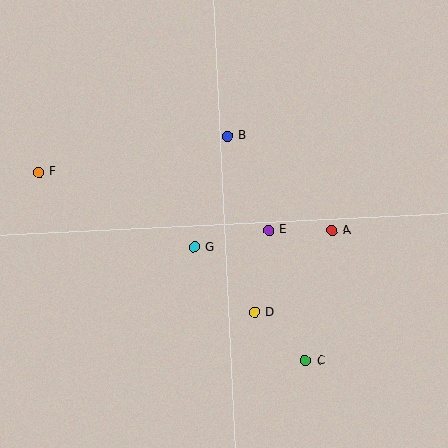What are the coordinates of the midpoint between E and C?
The midpoint between E and C is at (287, 296).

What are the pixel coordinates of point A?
Point A is at (332, 231).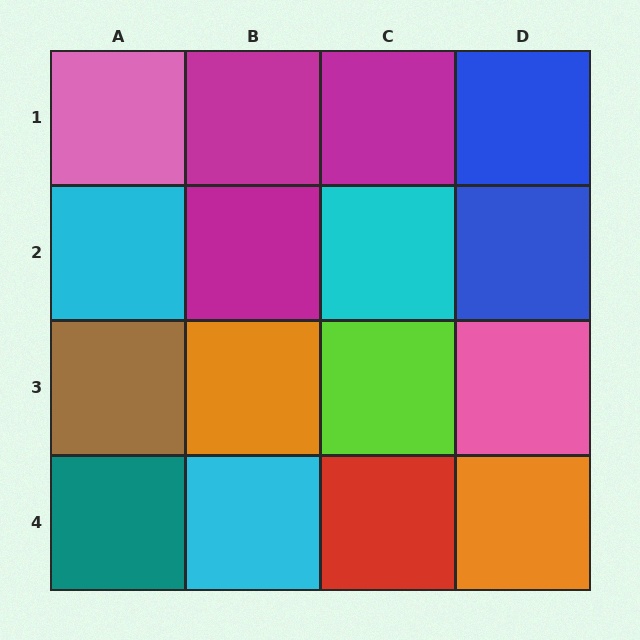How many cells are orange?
2 cells are orange.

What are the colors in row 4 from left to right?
Teal, cyan, red, orange.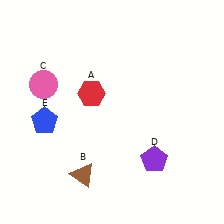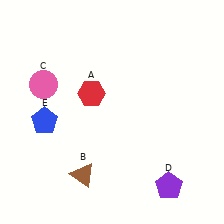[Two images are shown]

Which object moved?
The purple pentagon (D) moved down.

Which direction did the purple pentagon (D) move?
The purple pentagon (D) moved down.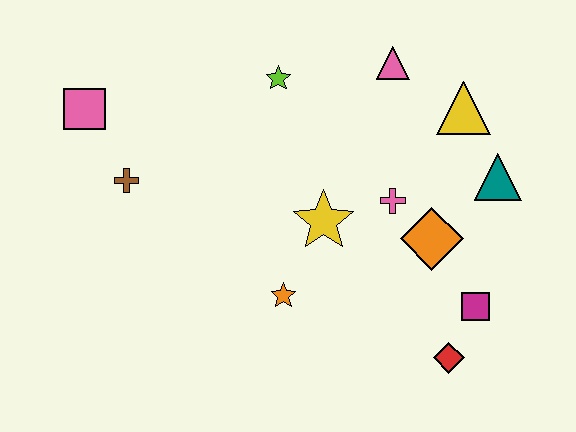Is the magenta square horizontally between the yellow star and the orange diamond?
No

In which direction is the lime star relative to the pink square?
The lime star is to the right of the pink square.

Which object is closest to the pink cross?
The orange diamond is closest to the pink cross.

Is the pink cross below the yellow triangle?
Yes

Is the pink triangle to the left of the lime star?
No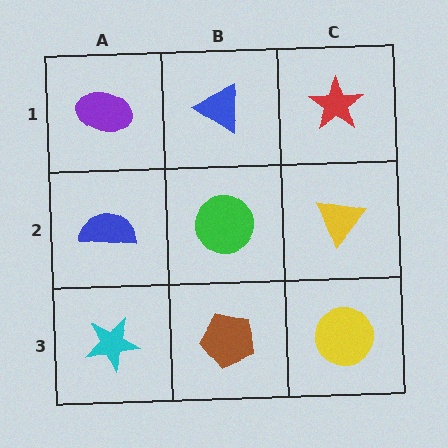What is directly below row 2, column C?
A yellow circle.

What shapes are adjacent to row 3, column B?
A green circle (row 2, column B), a cyan star (row 3, column A), a yellow circle (row 3, column C).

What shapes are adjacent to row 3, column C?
A yellow triangle (row 2, column C), a brown pentagon (row 3, column B).